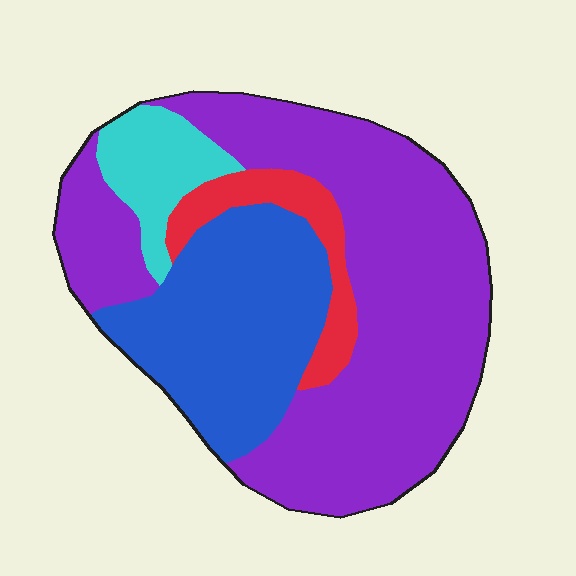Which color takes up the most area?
Purple, at roughly 55%.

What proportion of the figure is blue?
Blue covers 27% of the figure.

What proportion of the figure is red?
Red covers about 10% of the figure.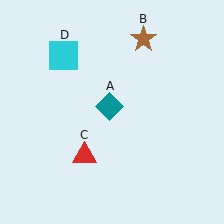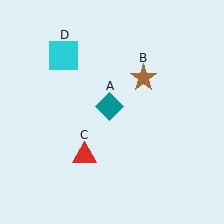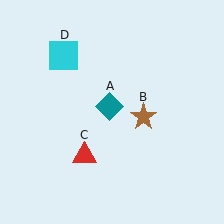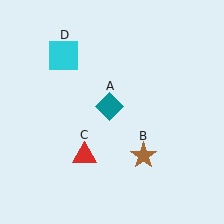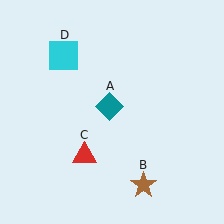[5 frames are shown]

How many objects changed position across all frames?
1 object changed position: brown star (object B).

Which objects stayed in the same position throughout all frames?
Teal diamond (object A) and red triangle (object C) and cyan square (object D) remained stationary.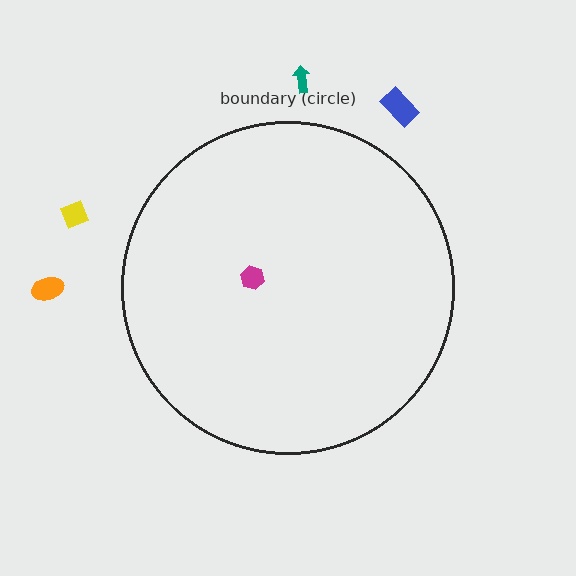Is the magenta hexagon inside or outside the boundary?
Inside.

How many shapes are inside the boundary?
1 inside, 4 outside.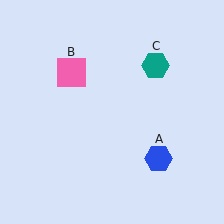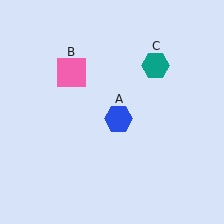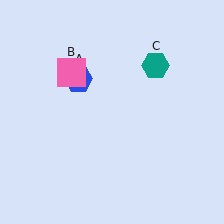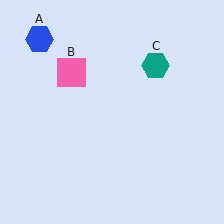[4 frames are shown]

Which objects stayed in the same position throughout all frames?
Pink square (object B) and teal hexagon (object C) remained stationary.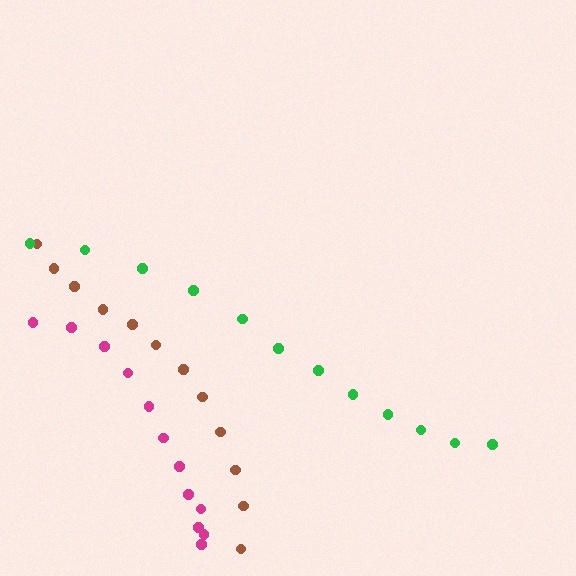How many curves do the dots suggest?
There are 3 distinct paths.